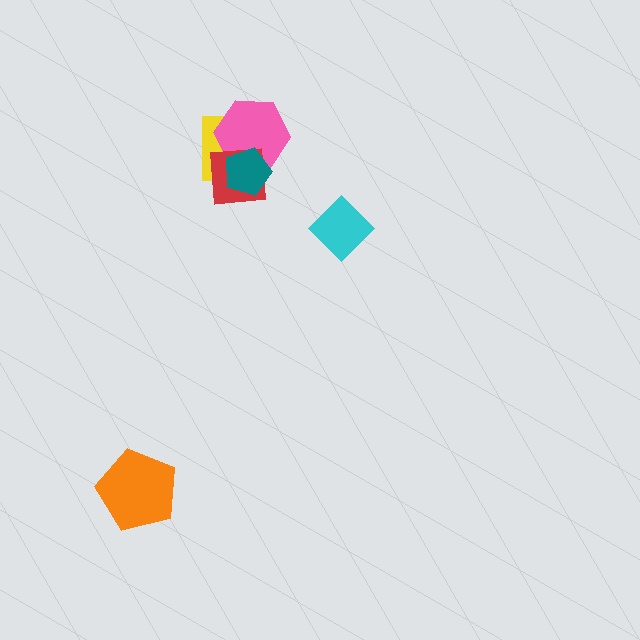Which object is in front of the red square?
The teal pentagon is in front of the red square.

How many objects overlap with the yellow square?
3 objects overlap with the yellow square.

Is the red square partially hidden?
Yes, it is partially covered by another shape.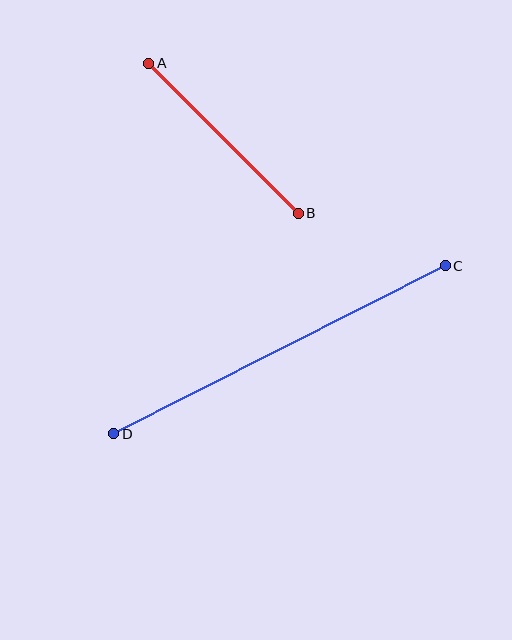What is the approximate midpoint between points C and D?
The midpoint is at approximately (280, 350) pixels.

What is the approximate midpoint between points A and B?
The midpoint is at approximately (224, 138) pixels.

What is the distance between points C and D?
The distance is approximately 372 pixels.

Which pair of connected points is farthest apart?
Points C and D are farthest apart.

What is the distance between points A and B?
The distance is approximately 211 pixels.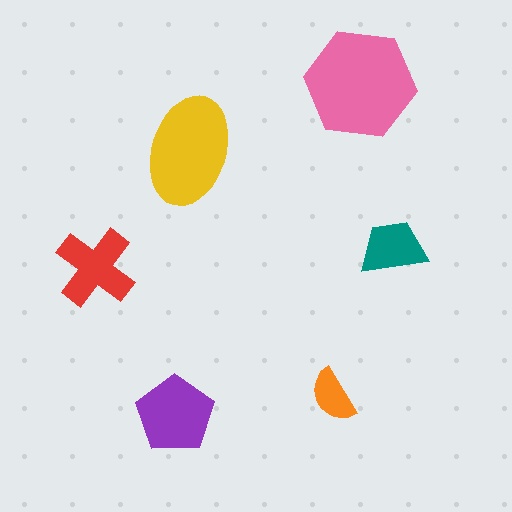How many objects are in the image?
There are 6 objects in the image.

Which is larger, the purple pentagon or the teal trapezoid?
The purple pentagon.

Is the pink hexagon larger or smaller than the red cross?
Larger.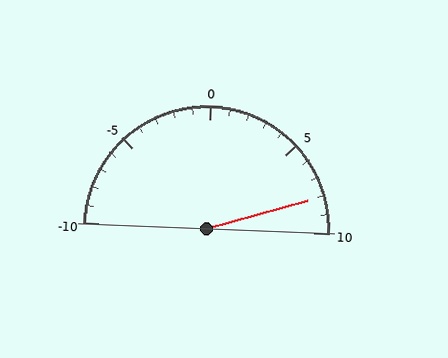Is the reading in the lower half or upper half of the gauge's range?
The reading is in the upper half of the range (-10 to 10).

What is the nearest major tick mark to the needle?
The nearest major tick mark is 10.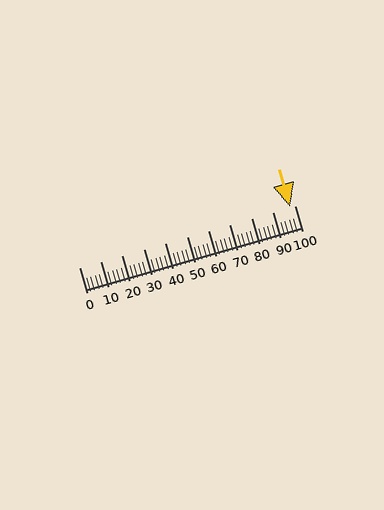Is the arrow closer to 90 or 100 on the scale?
The arrow is closer to 100.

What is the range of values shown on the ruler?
The ruler shows values from 0 to 100.